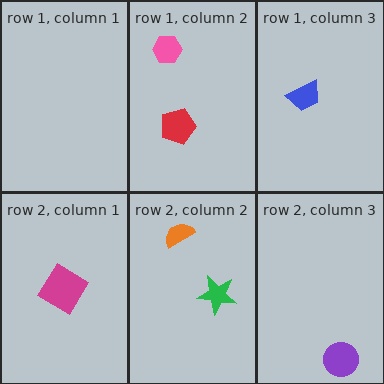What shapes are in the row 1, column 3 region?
The blue trapezoid.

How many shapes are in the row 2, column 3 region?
1.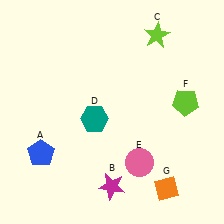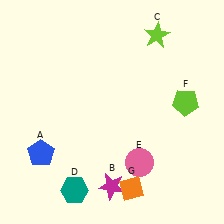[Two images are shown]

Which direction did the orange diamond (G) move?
The orange diamond (G) moved left.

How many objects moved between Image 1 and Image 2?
2 objects moved between the two images.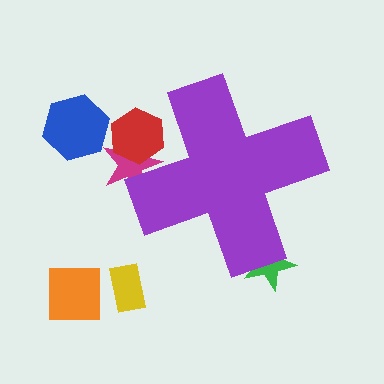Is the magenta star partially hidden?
Yes, the magenta star is partially hidden behind the purple cross.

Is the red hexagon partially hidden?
Yes, the red hexagon is partially hidden behind the purple cross.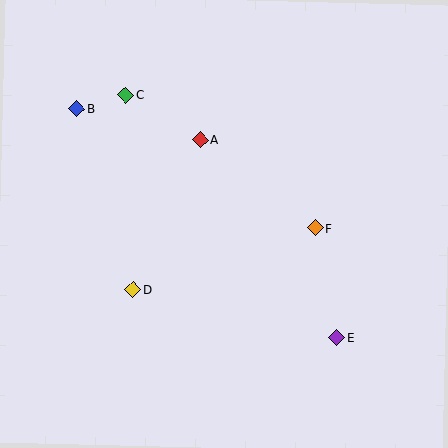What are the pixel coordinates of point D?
Point D is at (133, 290).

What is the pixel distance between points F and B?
The distance between F and B is 267 pixels.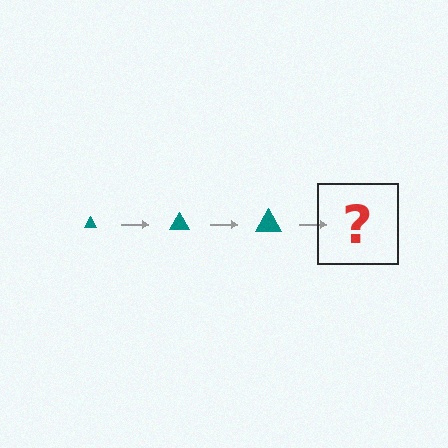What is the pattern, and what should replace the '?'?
The pattern is that the triangle gets progressively larger each step. The '?' should be a teal triangle, larger than the previous one.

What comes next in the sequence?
The next element should be a teal triangle, larger than the previous one.